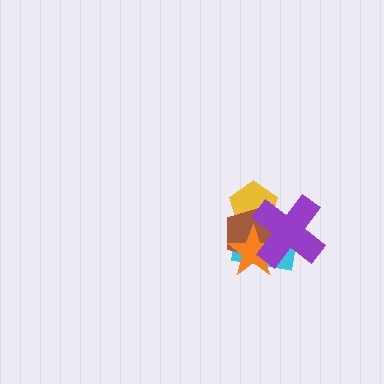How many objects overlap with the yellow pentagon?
4 objects overlap with the yellow pentagon.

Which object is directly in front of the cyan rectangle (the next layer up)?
The brown pentagon is directly in front of the cyan rectangle.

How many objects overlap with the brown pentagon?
4 objects overlap with the brown pentagon.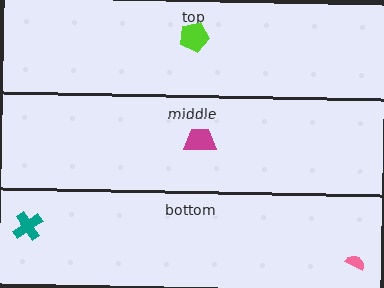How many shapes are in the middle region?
1.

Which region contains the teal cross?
The bottom region.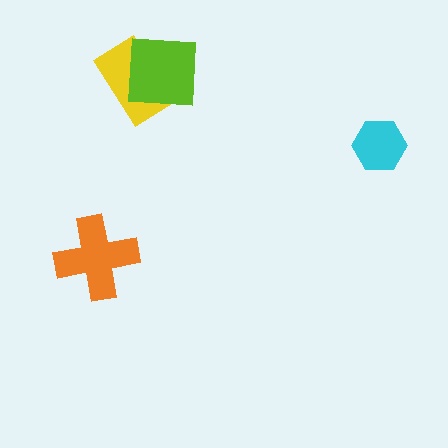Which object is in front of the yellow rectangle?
The lime square is in front of the yellow rectangle.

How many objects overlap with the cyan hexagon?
0 objects overlap with the cyan hexagon.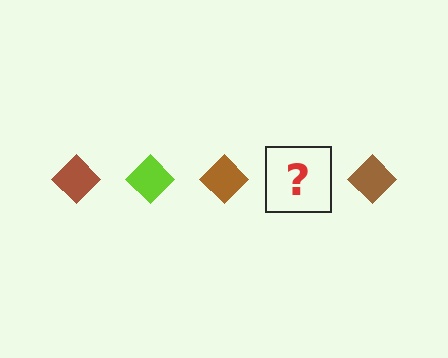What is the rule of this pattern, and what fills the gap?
The rule is that the pattern cycles through brown, lime diamonds. The gap should be filled with a lime diamond.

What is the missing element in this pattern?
The missing element is a lime diamond.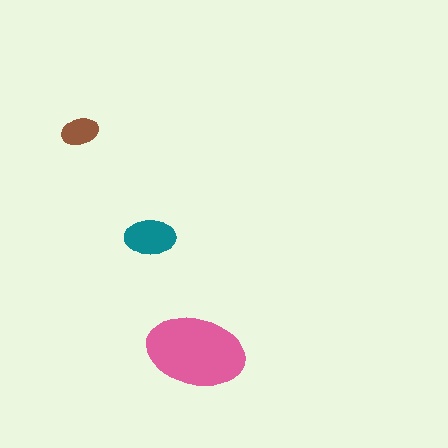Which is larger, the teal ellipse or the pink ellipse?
The pink one.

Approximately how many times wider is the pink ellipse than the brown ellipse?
About 2.5 times wider.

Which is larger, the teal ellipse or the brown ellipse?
The teal one.